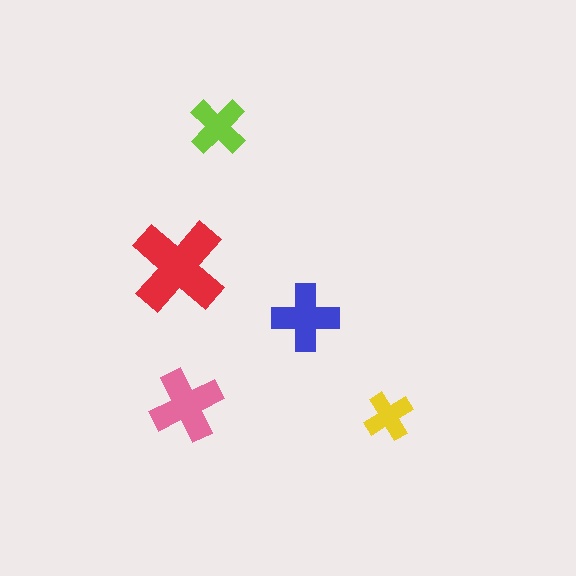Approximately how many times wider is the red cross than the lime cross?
About 1.5 times wider.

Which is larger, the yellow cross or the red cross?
The red one.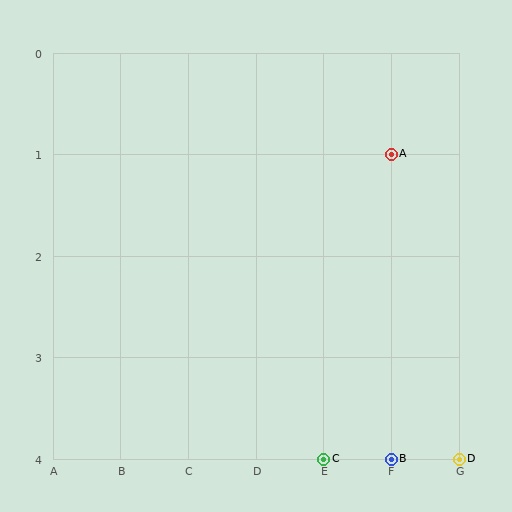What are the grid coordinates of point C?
Point C is at grid coordinates (E, 4).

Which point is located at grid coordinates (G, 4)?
Point D is at (G, 4).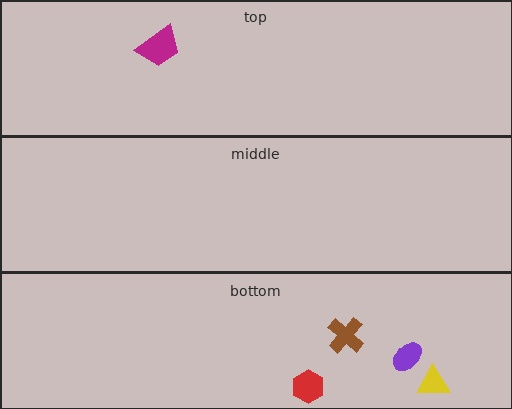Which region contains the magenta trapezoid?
The top region.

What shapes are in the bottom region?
The brown cross, the red hexagon, the purple ellipse, the yellow triangle.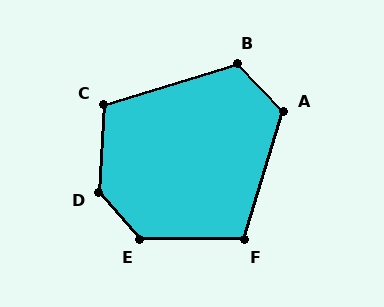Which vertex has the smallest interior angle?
F, at approximately 107 degrees.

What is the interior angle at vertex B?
Approximately 117 degrees (obtuse).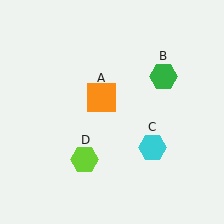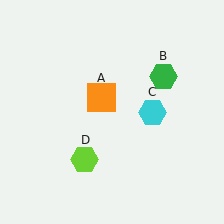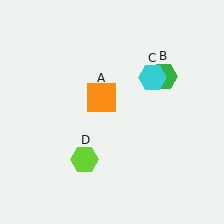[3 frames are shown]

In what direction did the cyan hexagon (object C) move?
The cyan hexagon (object C) moved up.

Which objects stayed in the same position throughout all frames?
Orange square (object A) and green hexagon (object B) and lime hexagon (object D) remained stationary.